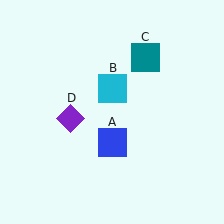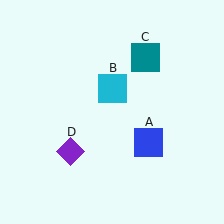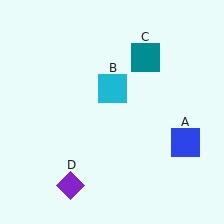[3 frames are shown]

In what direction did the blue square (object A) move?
The blue square (object A) moved right.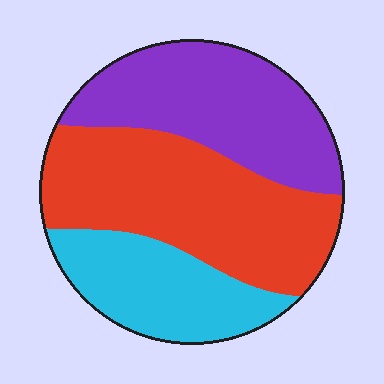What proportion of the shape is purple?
Purple takes up between a quarter and a half of the shape.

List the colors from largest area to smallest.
From largest to smallest: red, purple, cyan.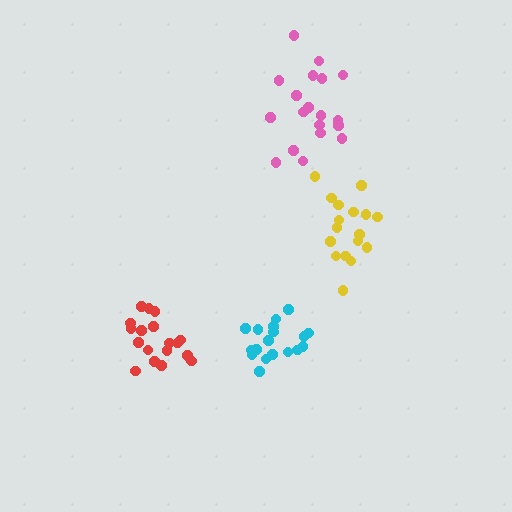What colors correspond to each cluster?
The clusters are colored: pink, cyan, yellow, red.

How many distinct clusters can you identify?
There are 4 distinct clusters.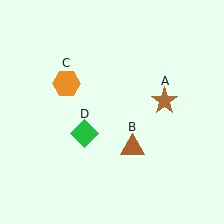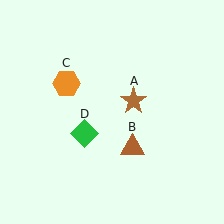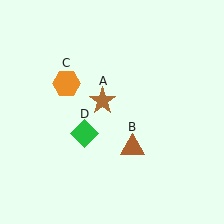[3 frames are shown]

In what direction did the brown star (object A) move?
The brown star (object A) moved left.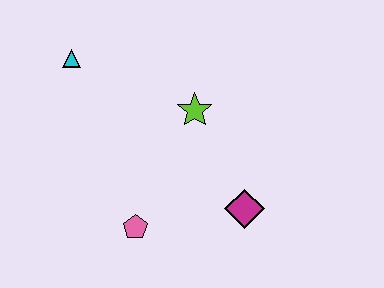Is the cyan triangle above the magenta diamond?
Yes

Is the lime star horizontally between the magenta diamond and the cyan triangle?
Yes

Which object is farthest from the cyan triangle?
The magenta diamond is farthest from the cyan triangle.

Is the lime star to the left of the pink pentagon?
No